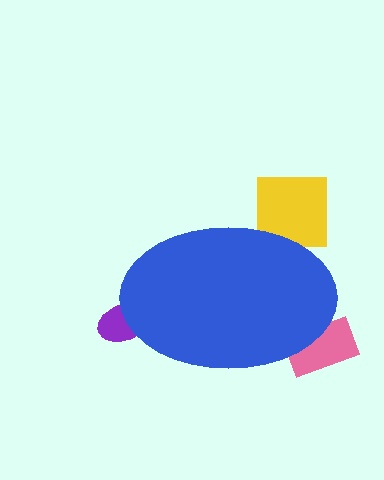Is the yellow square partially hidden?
Yes, the yellow square is partially hidden behind the blue ellipse.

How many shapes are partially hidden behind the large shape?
3 shapes are partially hidden.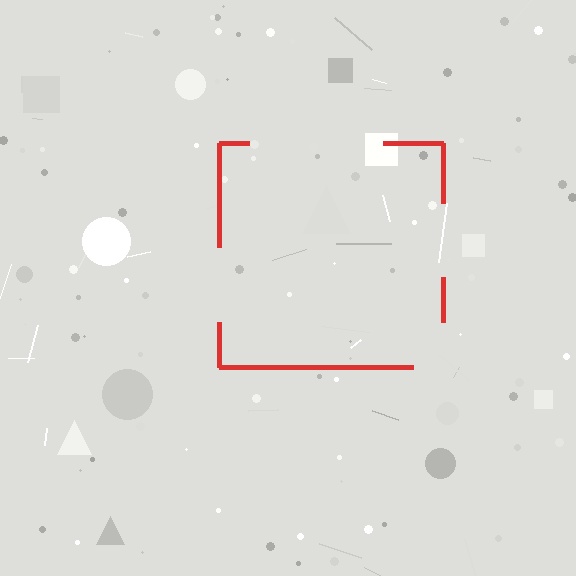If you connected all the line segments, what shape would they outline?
They would outline a square.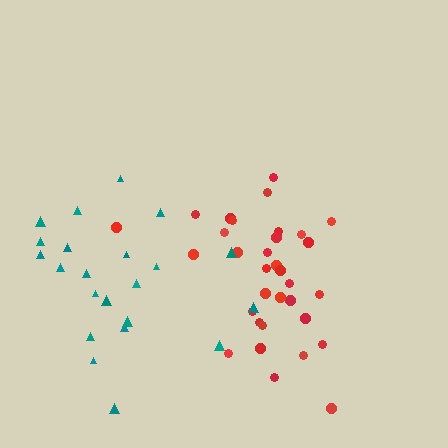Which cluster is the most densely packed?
Red.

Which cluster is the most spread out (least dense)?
Teal.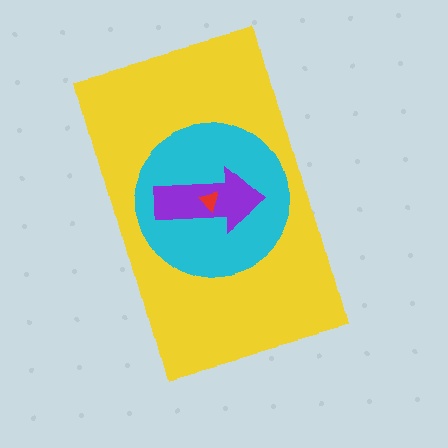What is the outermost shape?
The yellow rectangle.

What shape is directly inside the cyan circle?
The purple arrow.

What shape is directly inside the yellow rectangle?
The cyan circle.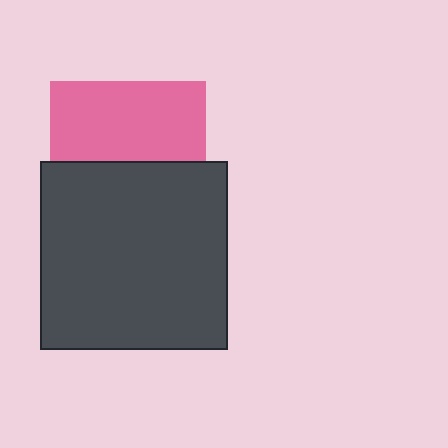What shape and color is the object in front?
The object in front is a dark gray square.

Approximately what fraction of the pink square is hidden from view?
Roughly 49% of the pink square is hidden behind the dark gray square.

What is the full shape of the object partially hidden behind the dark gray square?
The partially hidden object is a pink square.